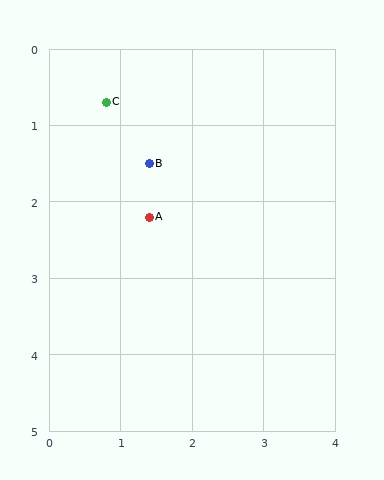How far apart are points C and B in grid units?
Points C and B are about 1.0 grid units apart.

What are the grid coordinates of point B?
Point B is at approximately (1.4, 1.5).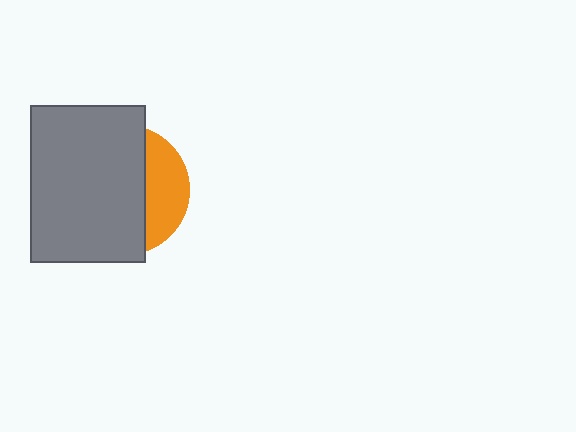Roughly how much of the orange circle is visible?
A small part of it is visible (roughly 30%).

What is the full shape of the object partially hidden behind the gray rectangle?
The partially hidden object is an orange circle.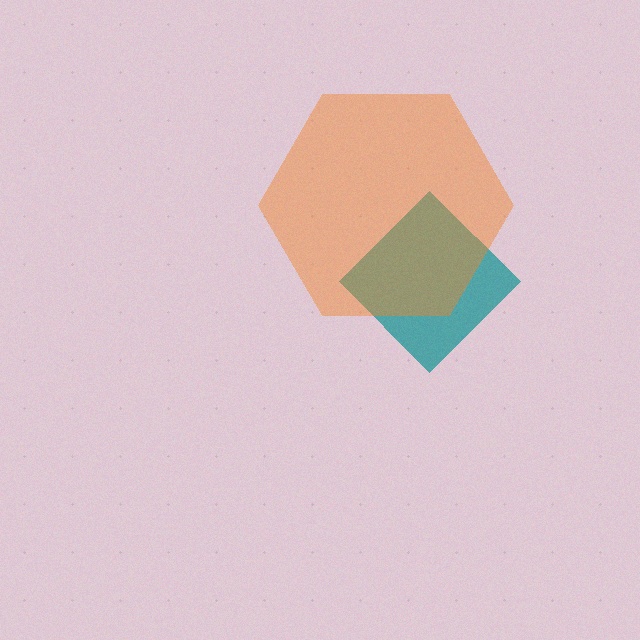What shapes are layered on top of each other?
The layered shapes are: a teal diamond, an orange hexagon.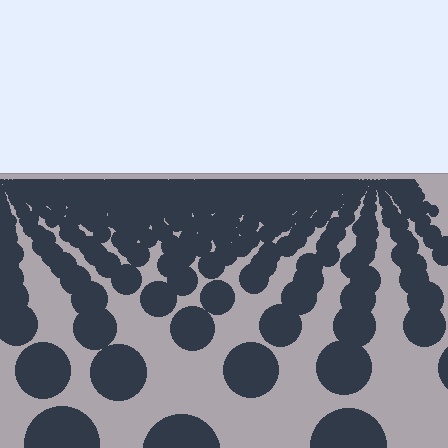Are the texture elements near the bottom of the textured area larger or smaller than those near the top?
Larger. Near the bottom, elements are closer to the viewer and appear at a bigger on-screen size.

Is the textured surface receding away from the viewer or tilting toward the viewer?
The surface is receding away from the viewer. Texture elements get smaller and denser toward the top.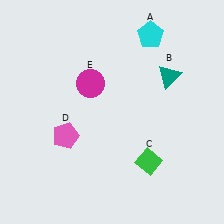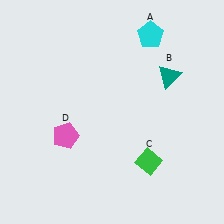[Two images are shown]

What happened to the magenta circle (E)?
The magenta circle (E) was removed in Image 2. It was in the top-left area of Image 1.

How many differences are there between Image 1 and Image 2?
There is 1 difference between the two images.